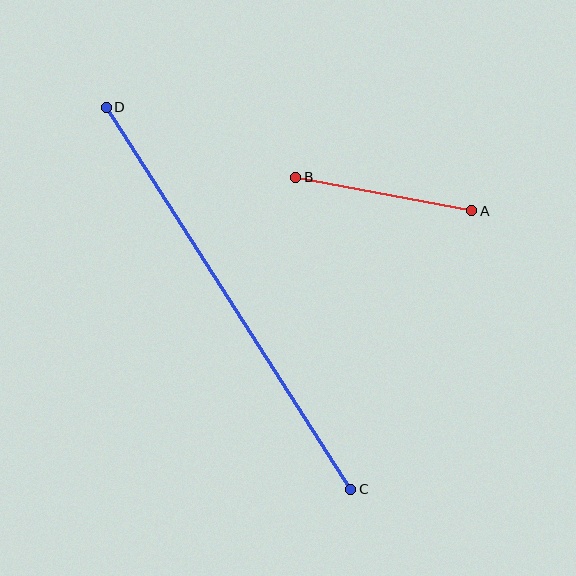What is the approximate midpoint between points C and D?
The midpoint is at approximately (229, 298) pixels.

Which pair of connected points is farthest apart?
Points C and D are farthest apart.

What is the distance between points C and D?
The distance is approximately 454 pixels.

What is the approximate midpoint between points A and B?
The midpoint is at approximately (384, 194) pixels.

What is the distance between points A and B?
The distance is approximately 179 pixels.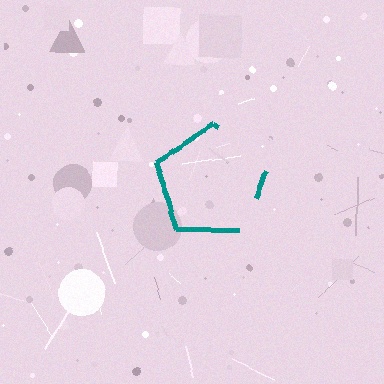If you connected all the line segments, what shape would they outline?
They would outline a pentagon.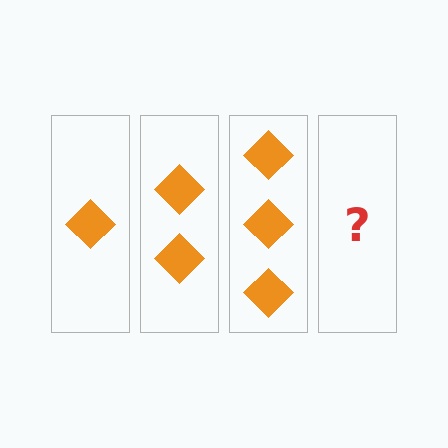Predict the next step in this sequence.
The next step is 4 diamonds.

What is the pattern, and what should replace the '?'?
The pattern is that each step adds one more diamond. The '?' should be 4 diamonds.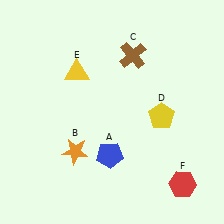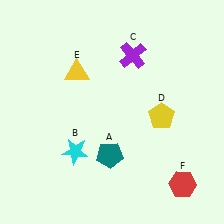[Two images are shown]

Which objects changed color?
A changed from blue to teal. B changed from orange to cyan. C changed from brown to purple.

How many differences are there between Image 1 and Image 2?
There are 3 differences between the two images.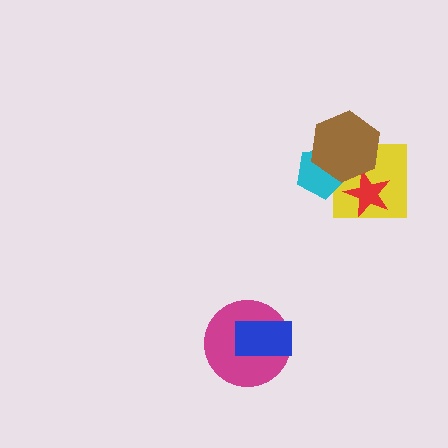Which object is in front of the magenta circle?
The blue rectangle is in front of the magenta circle.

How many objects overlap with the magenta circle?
1 object overlaps with the magenta circle.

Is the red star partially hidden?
Yes, it is partially covered by another shape.